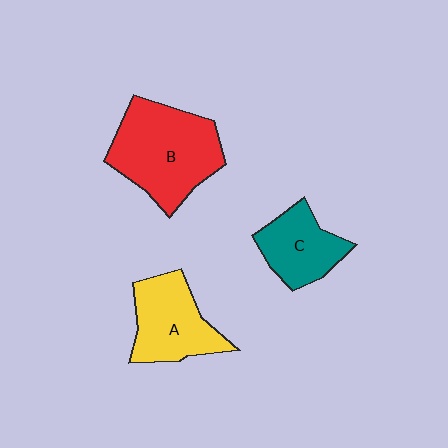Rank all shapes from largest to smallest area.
From largest to smallest: B (red), A (yellow), C (teal).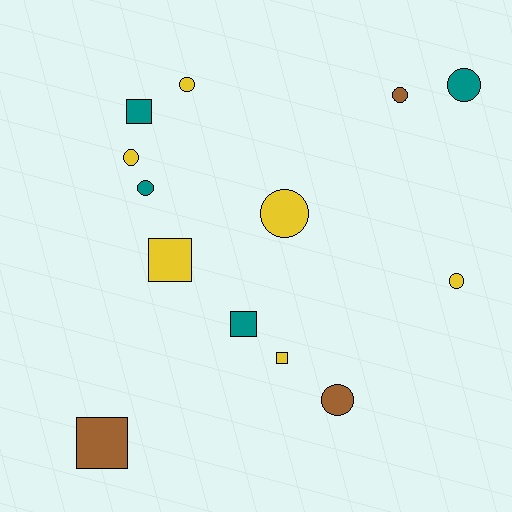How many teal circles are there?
There are 2 teal circles.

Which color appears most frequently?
Yellow, with 6 objects.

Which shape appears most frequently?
Circle, with 8 objects.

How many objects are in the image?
There are 13 objects.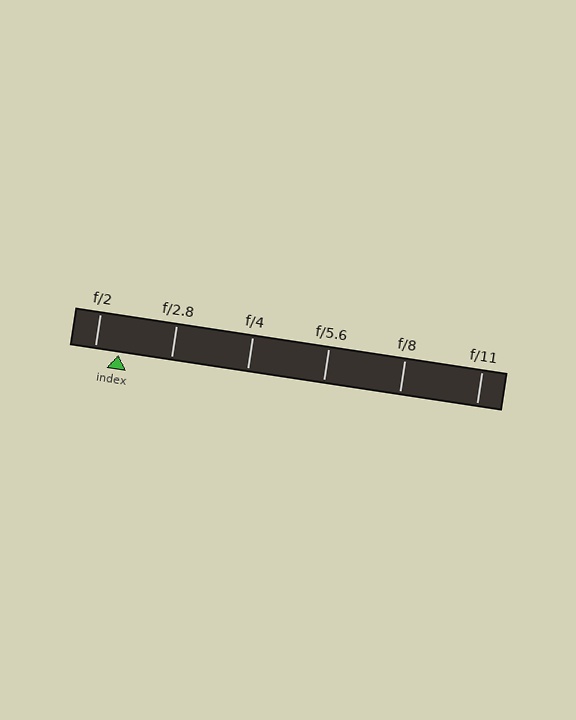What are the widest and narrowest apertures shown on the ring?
The widest aperture shown is f/2 and the narrowest is f/11.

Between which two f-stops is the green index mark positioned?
The index mark is between f/2 and f/2.8.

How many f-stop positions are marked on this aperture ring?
There are 6 f-stop positions marked.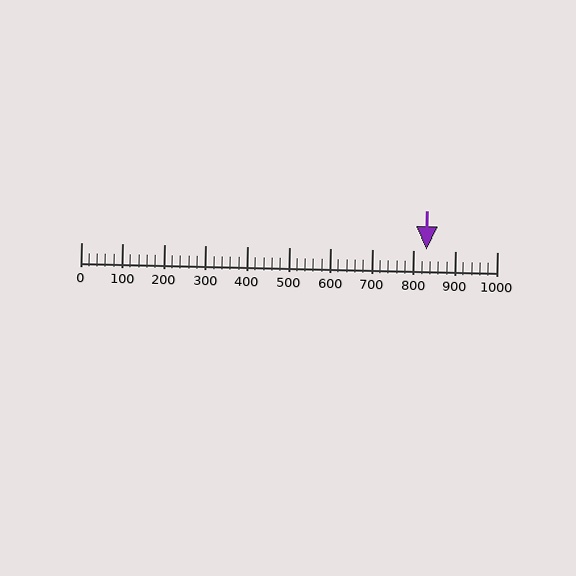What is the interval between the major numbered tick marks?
The major tick marks are spaced 100 units apart.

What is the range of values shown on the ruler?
The ruler shows values from 0 to 1000.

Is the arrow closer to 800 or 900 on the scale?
The arrow is closer to 800.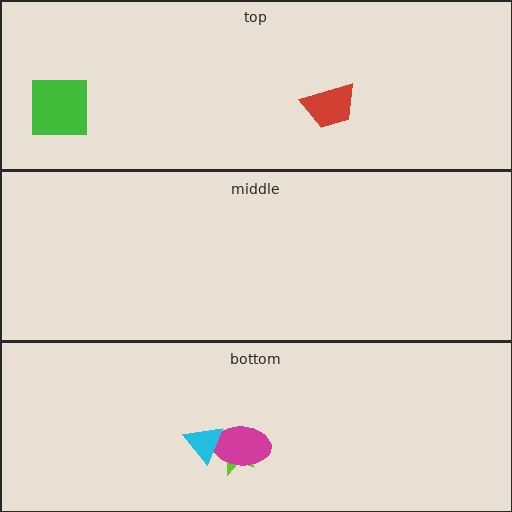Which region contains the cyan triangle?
The bottom region.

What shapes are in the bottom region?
The lime star, the magenta ellipse, the cyan triangle.